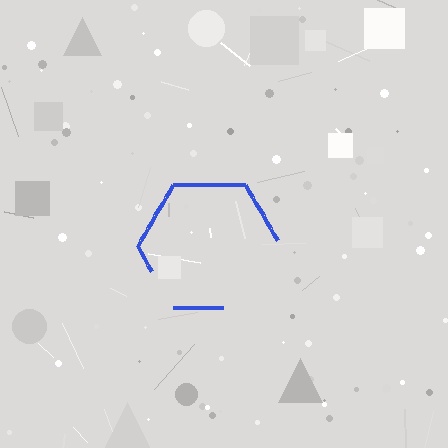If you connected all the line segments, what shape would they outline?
They would outline a hexagon.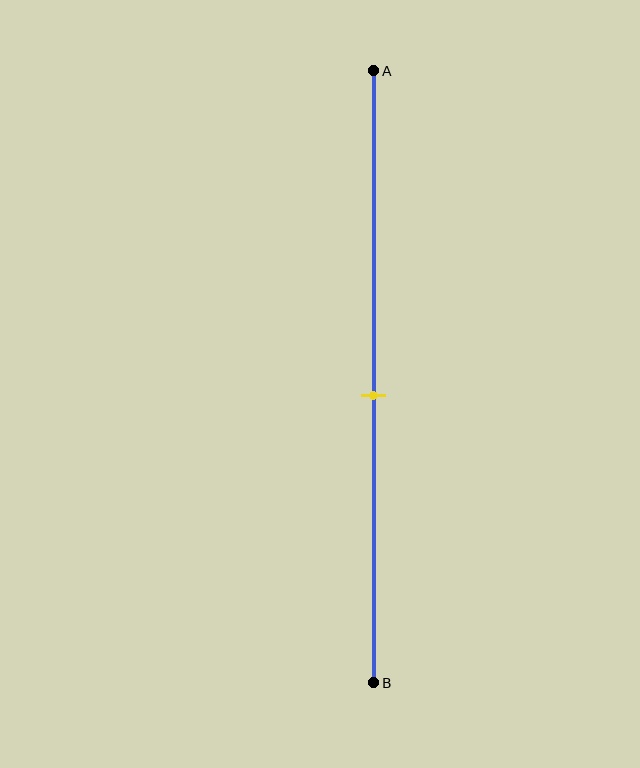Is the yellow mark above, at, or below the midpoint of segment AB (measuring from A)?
The yellow mark is below the midpoint of segment AB.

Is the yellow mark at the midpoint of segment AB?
No, the mark is at about 55% from A, not at the 50% midpoint.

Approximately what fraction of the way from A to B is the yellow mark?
The yellow mark is approximately 55% of the way from A to B.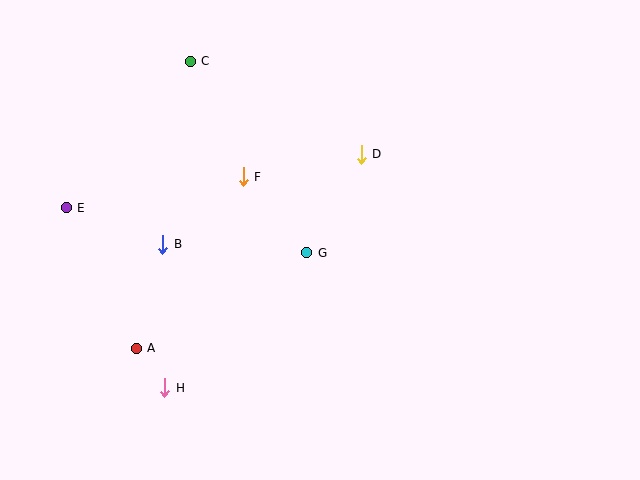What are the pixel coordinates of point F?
Point F is at (243, 177).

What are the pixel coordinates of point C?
Point C is at (190, 61).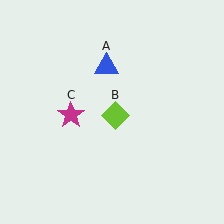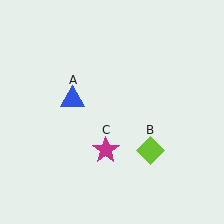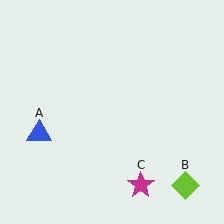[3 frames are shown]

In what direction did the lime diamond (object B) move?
The lime diamond (object B) moved down and to the right.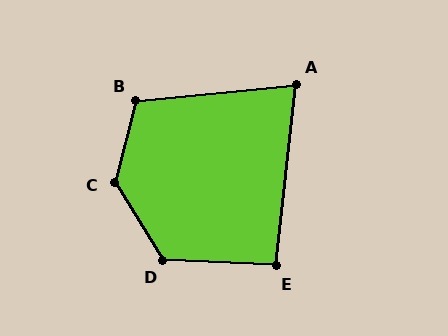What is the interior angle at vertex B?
Approximately 111 degrees (obtuse).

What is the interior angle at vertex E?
Approximately 94 degrees (approximately right).